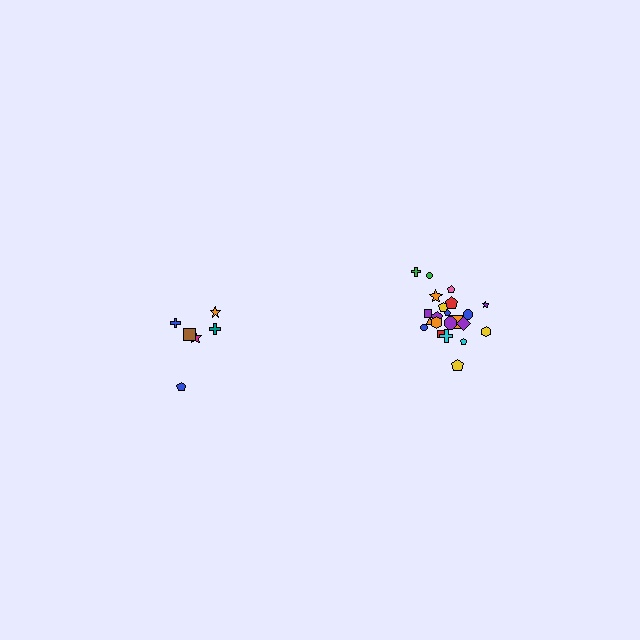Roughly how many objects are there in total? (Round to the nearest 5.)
Roughly 30 objects in total.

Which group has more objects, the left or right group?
The right group.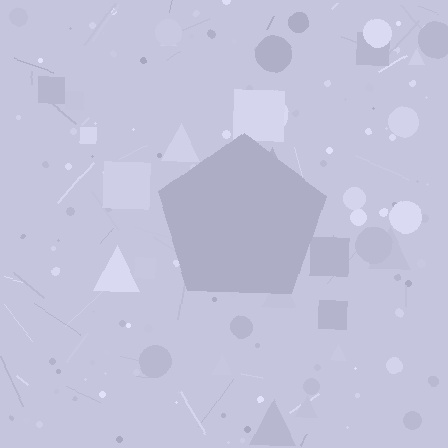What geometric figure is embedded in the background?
A pentagon is embedded in the background.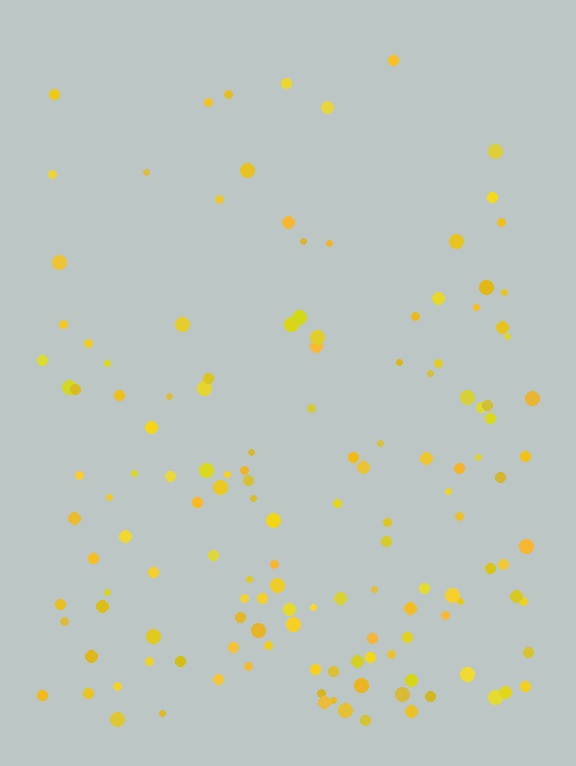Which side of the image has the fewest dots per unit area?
The top.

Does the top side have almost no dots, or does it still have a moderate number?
Still a moderate number, just noticeably fewer than the bottom.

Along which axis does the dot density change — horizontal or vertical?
Vertical.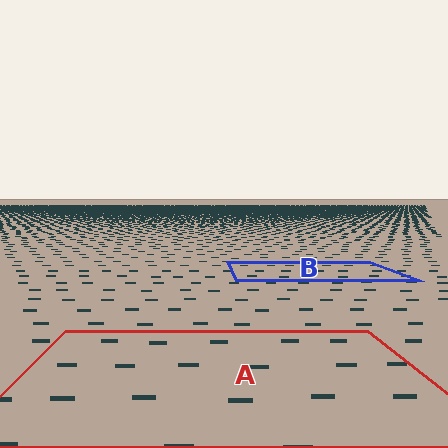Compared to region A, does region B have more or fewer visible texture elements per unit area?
Region B has more texture elements per unit area — they are packed more densely because it is farther away.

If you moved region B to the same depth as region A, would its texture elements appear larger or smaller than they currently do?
They would appear larger. At a closer depth, the same texture elements are projected at a bigger on-screen size.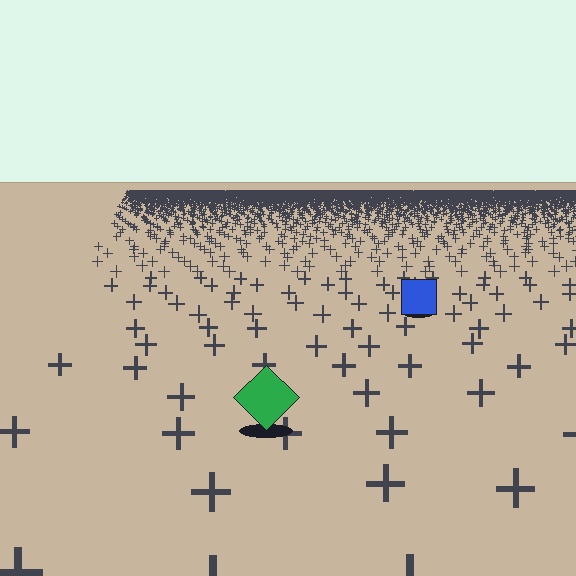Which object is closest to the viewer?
The green diamond is closest. The texture marks near it are larger and more spread out.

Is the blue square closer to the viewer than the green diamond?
No. The green diamond is closer — you can tell from the texture gradient: the ground texture is coarser near it.